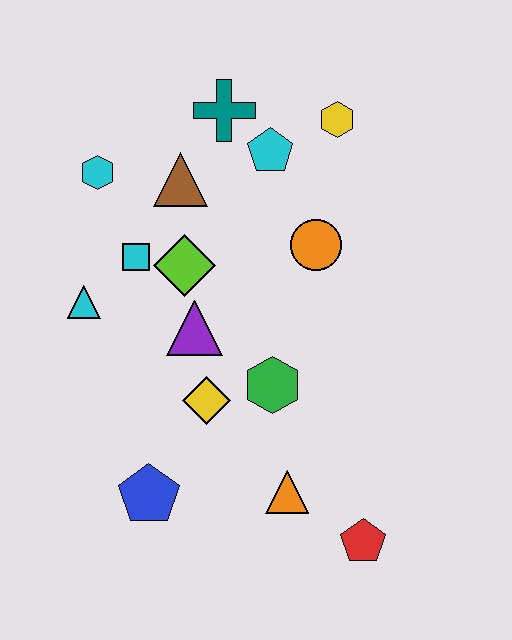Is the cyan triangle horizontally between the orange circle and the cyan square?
No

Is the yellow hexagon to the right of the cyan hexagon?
Yes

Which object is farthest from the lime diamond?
The red pentagon is farthest from the lime diamond.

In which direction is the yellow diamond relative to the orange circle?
The yellow diamond is below the orange circle.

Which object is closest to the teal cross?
The cyan pentagon is closest to the teal cross.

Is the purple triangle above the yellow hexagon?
No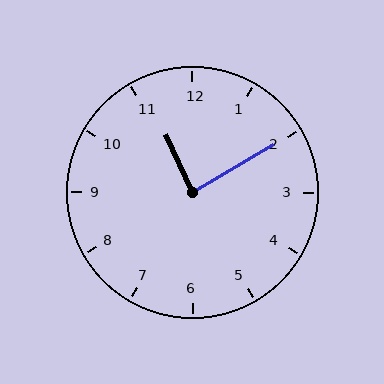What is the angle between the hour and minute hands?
Approximately 85 degrees.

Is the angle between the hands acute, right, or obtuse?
It is right.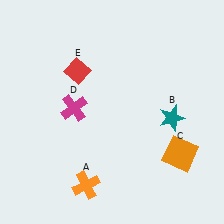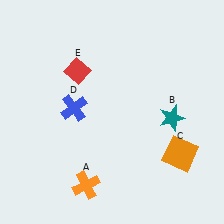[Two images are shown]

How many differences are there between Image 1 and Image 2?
There is 1 difference between the two images.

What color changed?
The cross (D) changed from magenta in Image 1 to blue in Image 2.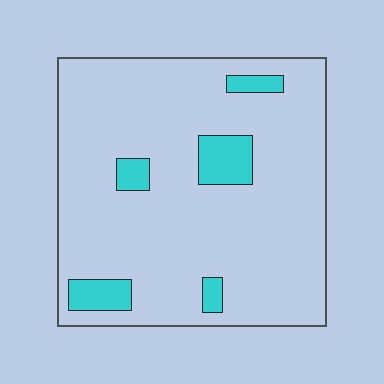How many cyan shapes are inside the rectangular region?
5.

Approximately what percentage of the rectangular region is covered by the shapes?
Approximately 10%.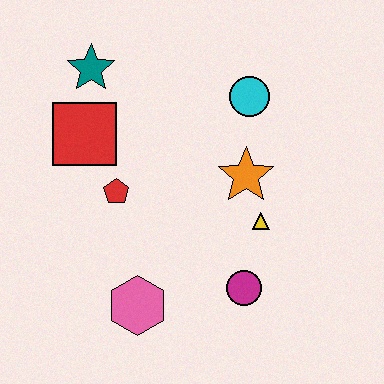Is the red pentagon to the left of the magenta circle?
Yes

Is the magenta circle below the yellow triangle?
Yes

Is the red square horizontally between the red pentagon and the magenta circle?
No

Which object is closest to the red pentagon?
The red square is closest to the red pentagon.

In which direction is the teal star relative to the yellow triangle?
The teal star is to the left of the yellow triangle.